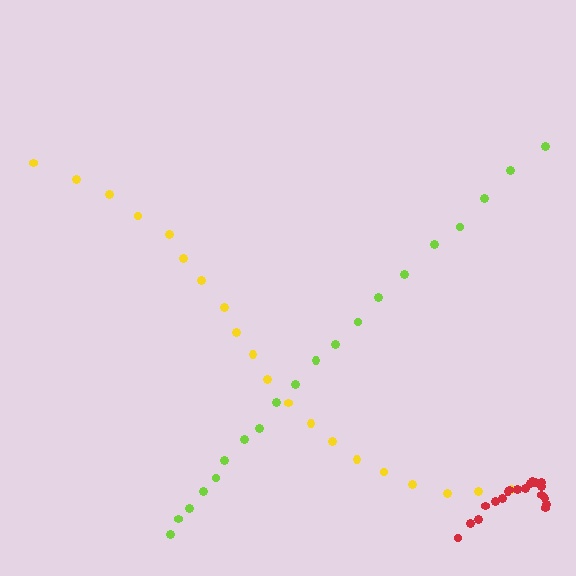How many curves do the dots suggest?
There are 3 distinct paths.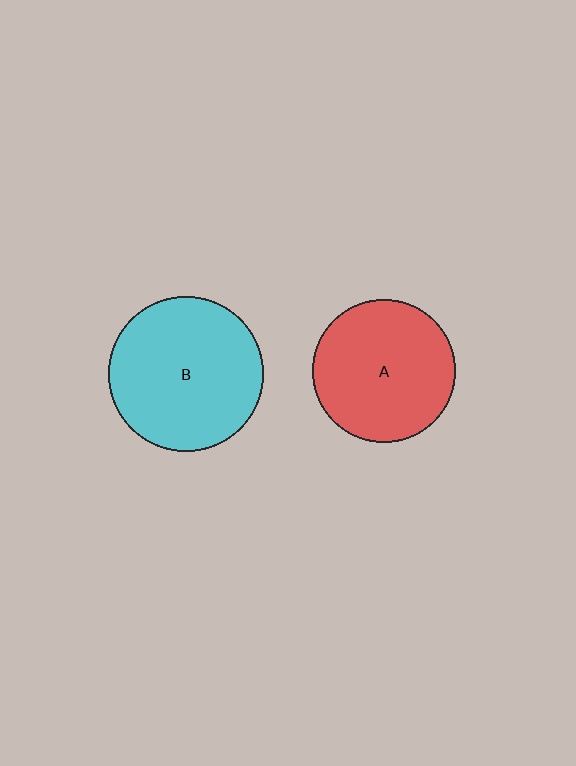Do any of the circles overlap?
No, none of the circles overlap.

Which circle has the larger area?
Circle B (cyan).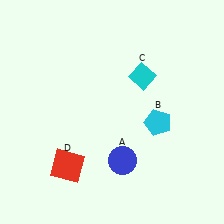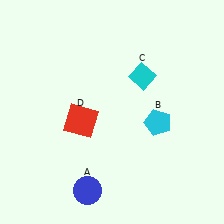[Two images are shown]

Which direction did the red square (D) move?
The red square (D) moved up.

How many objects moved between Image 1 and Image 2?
2 objects moved between the two images.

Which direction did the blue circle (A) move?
The blue circle (A) moved left.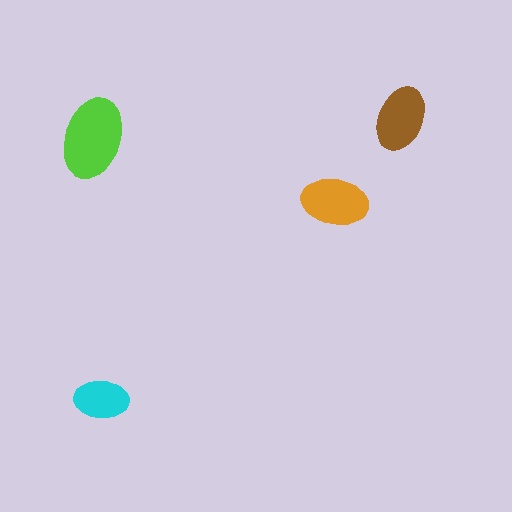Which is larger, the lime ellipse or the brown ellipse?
The lime one.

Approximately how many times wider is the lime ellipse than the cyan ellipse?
About 1.5 times wider.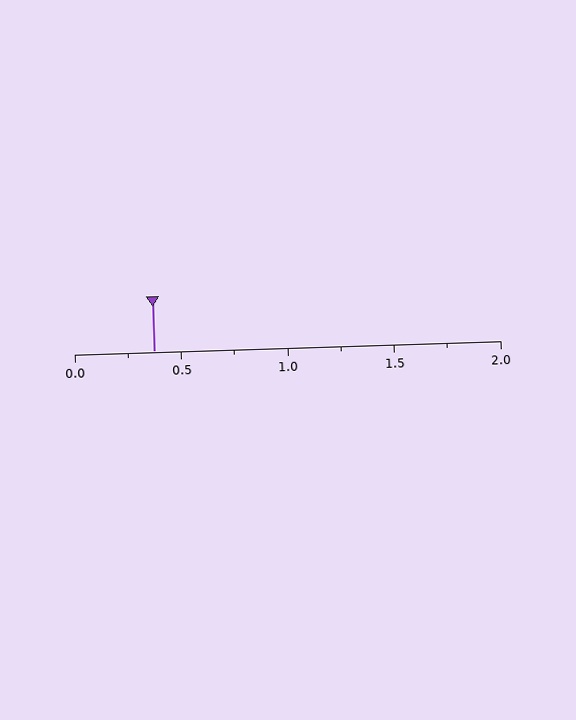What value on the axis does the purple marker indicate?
The marker indicates approximately 0.38.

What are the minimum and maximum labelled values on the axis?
The axis runs from 0.0 to 2.0.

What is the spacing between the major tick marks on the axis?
The major ticks are spaced 0.5 apart.